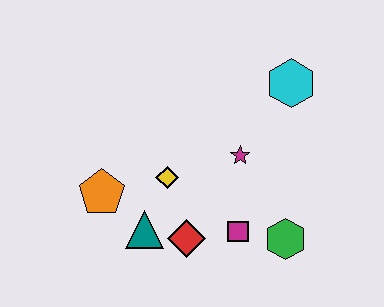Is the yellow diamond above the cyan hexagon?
No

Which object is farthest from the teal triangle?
The cyan hexagon is farthest from the teal triangle.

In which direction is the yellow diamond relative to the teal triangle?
The yellow diamond is above the teal triangle.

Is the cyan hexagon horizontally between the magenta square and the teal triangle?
No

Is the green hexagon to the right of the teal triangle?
Yes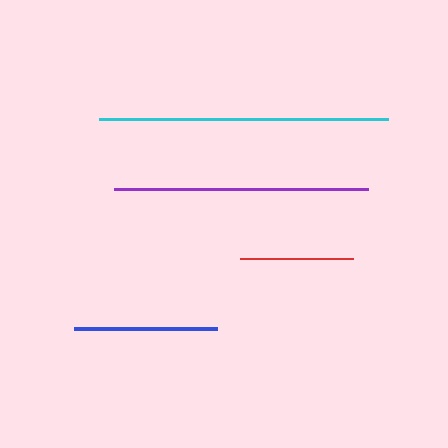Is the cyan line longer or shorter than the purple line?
The cyan line is longer than the purple line.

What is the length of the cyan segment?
The cyan segment is approximately 289 pixels long.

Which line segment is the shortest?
The red line is the shortest at approximately 113 pixels.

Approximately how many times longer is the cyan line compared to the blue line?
The cyan line is approximately 2.0 times the length of the blue line.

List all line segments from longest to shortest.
From longest to shortest: cyan, purple, blue, red.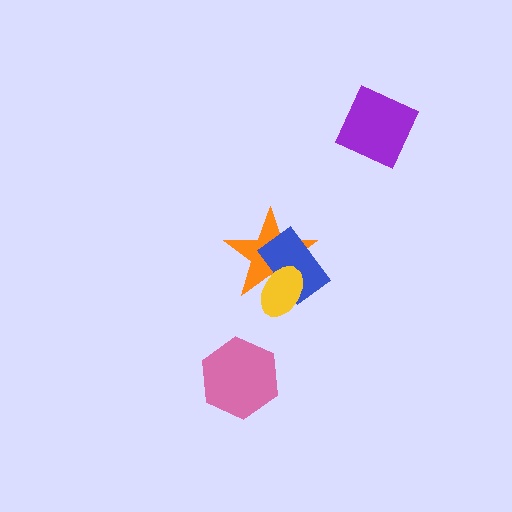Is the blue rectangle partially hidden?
Yes, it is partially covered by another shape.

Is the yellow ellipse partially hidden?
No, no other shape covers it.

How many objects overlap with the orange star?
2 objects overlap with the orange star.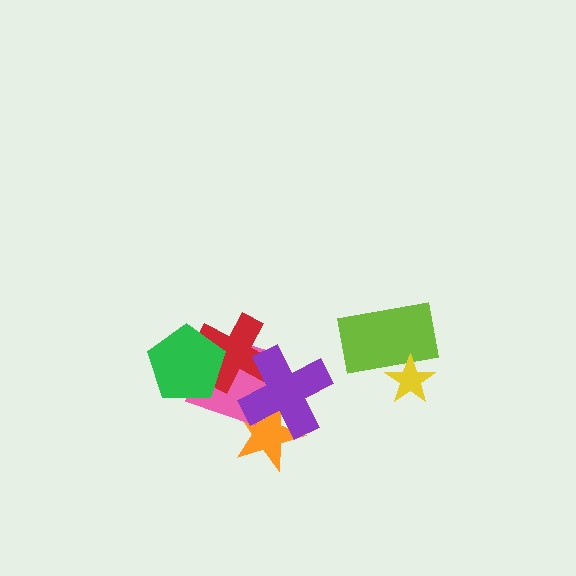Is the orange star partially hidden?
Yes, it is partially covered by another shape.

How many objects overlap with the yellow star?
1 object overlaps with the yellow star.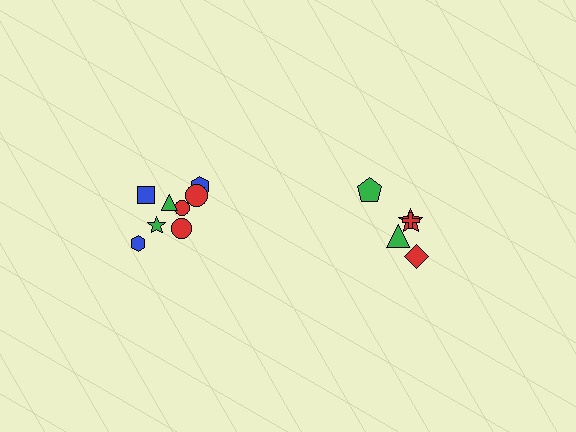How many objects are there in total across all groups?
There are 13 objects.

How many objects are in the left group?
There are 8 objects.